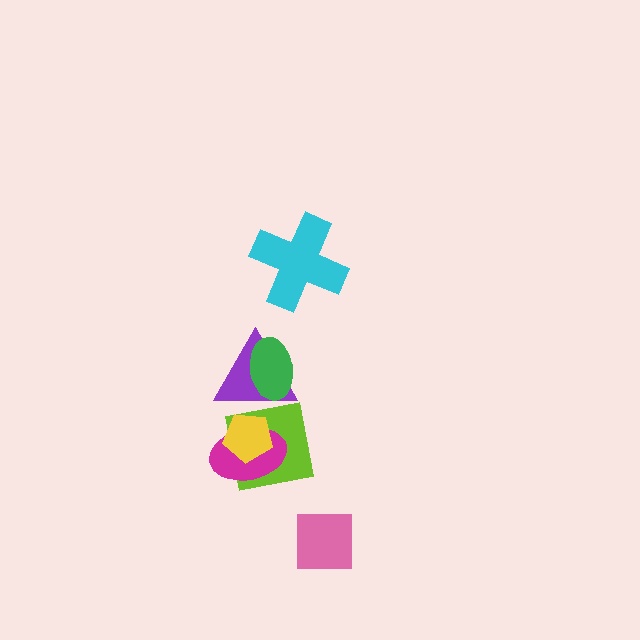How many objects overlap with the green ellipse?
1 object overlaps with the green ellipse.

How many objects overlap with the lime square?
3 objects overlap with the lime square.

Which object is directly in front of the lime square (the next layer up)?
The purple triangle is directly in front of the lime square.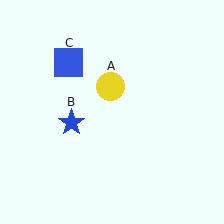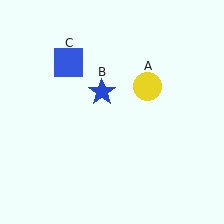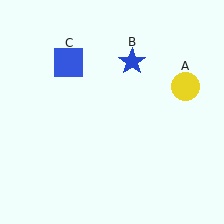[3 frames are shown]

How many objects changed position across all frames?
2 objects changed position: yellow circle (object A), blue star (object B).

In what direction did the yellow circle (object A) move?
The yellow circle (object A) moved right.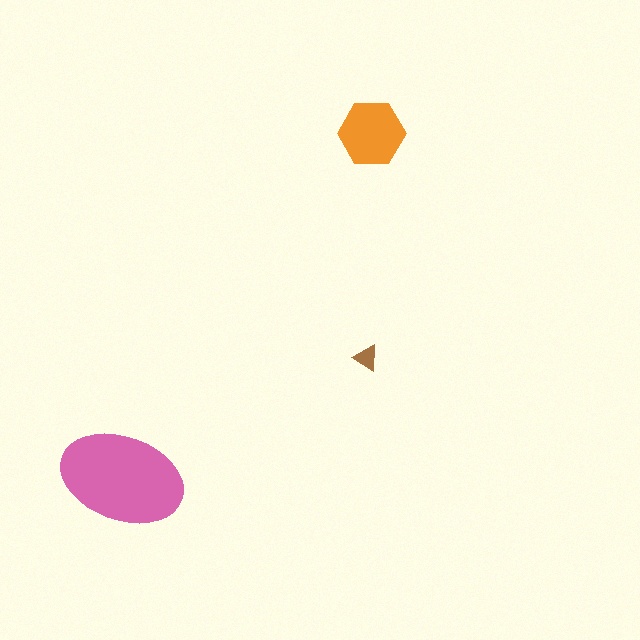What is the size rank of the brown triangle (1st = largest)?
3rd.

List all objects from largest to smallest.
The pink ellipse, the orange hexagon, the brown triangle.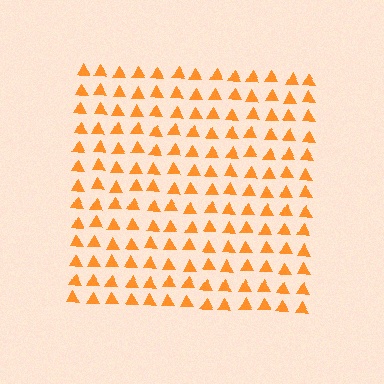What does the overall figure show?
The overall figure shows a square.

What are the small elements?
The small elements are triangles.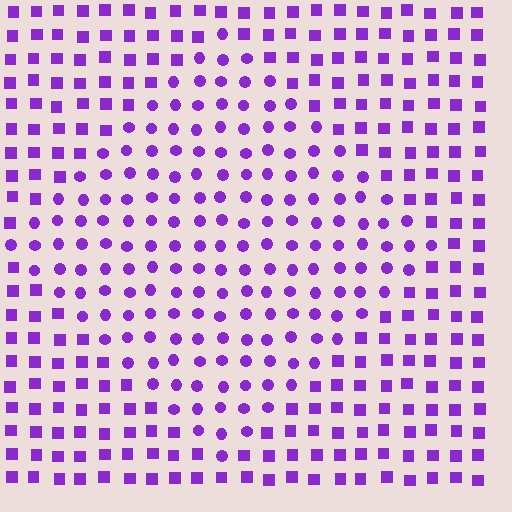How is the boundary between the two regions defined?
The boundary is defined by a change in element shape: circles inside vs. squares outside. All elements share the same color and spacing.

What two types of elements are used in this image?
The image uses circles inside the diamond region and squares outside it.